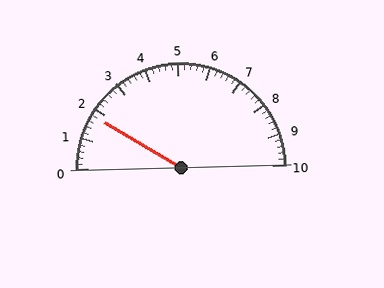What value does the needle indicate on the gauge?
The needle indicates approximately 1.8.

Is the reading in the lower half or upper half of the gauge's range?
The reading is in the lower half of the range (0 to 10).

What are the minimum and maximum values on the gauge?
The gauge ranges from 0 to 10.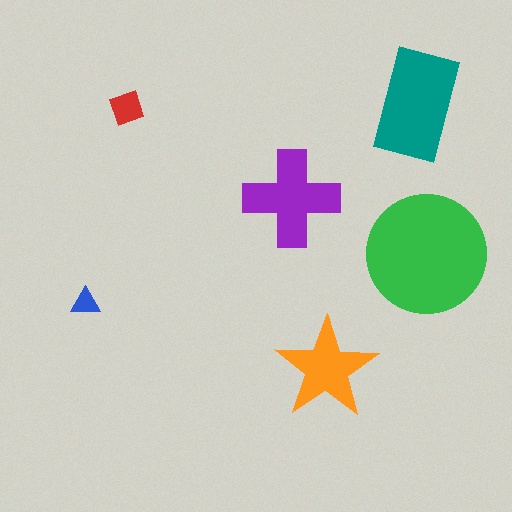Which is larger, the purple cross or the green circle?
The green circle.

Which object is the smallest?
The blue triangle.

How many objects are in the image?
There are 6 objects in the image.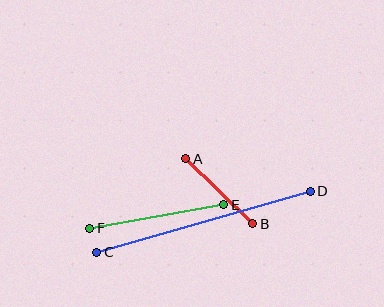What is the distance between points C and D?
The distance is approximately 222 pixels.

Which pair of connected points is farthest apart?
Points C and D are farthest apart.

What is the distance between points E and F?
The distance is approximately 136 pixels.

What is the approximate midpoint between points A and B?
The midpoint is at approximately (219, 191) pixels.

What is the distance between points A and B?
The distance is approximately 94 pixels.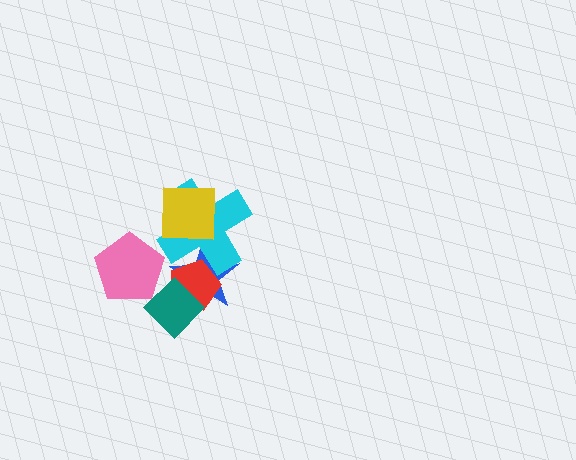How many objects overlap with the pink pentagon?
1 object overlaps with the pink pentagon.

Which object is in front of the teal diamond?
The pink pentagon is in front of the teal diamond.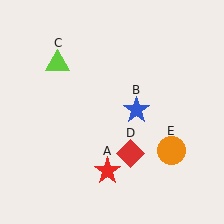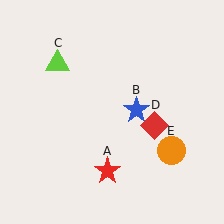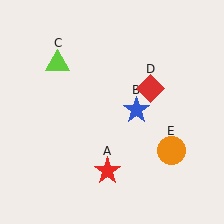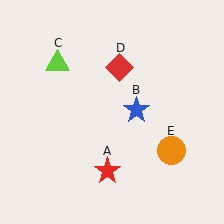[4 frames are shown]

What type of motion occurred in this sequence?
The red diamond (object D) rotated counterclockwise around the center of the scene.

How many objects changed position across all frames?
1 object changed position: red diamond (object D).